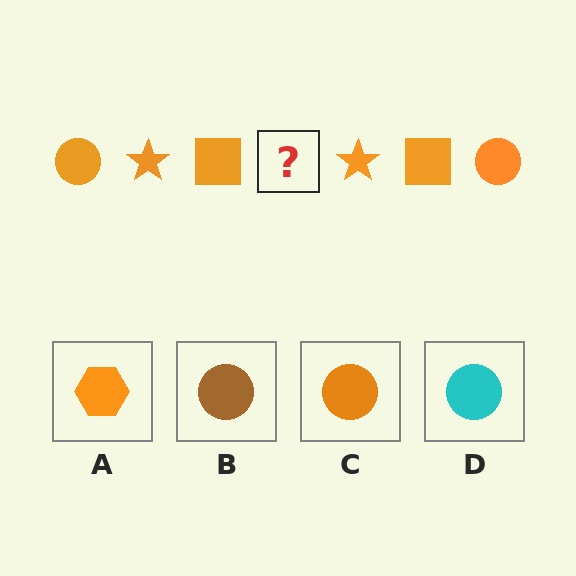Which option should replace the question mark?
Option C.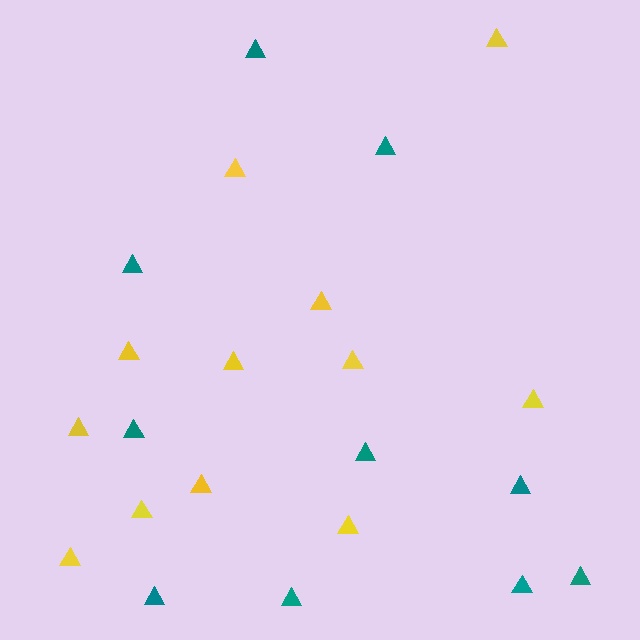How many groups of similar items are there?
There are 2 groups: one group of yellow triangles (12) and one group of teal triangles (10).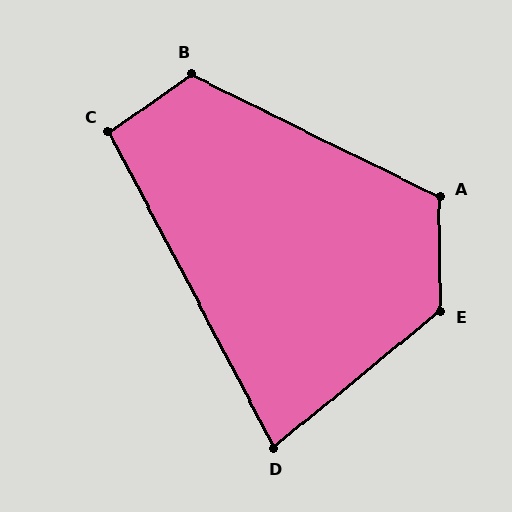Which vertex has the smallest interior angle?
D, at approximately 78 degrees.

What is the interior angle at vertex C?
Approximately 97 degrees (obtuse).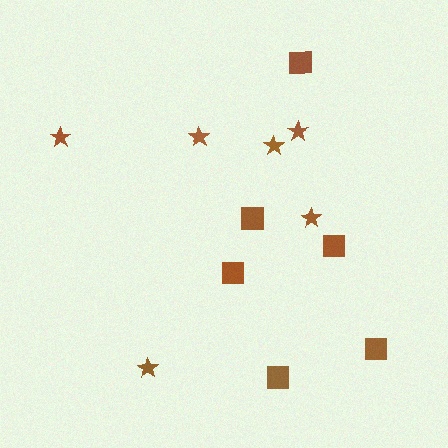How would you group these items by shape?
There are 2 groups: one group of stars (6) and one group of squares (6).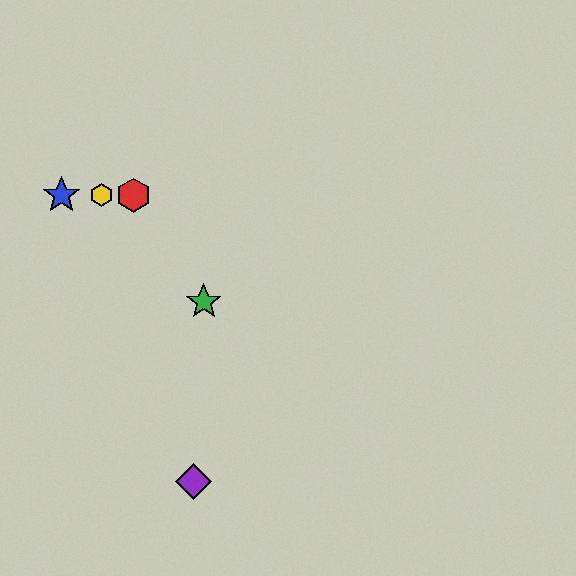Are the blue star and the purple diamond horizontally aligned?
No, the blue star is at y≈195 and the purple diamond is at y≈482.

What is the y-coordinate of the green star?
The green star is at y≈302.